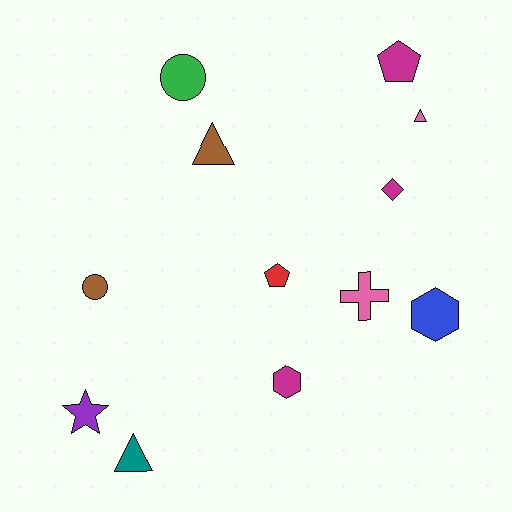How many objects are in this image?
There are 12 objects.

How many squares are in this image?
There are no squares.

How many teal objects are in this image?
There is 1 teal object.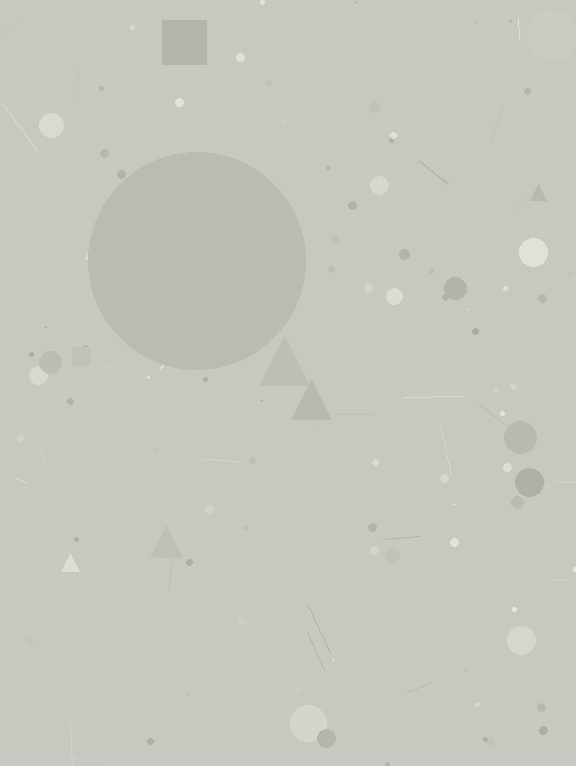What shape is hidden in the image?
A circle is hidden in the image.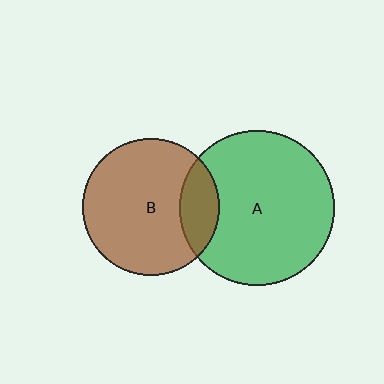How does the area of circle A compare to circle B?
Approximately 1.3 times.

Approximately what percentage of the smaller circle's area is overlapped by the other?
Approximately 20%.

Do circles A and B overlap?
Yes.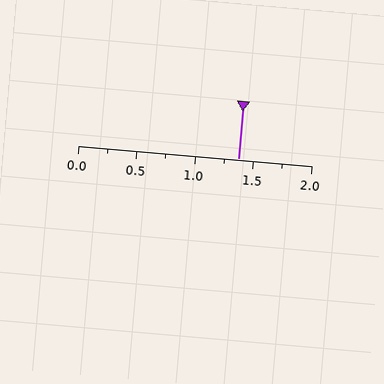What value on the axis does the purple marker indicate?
The marker indicates approximately 1.38.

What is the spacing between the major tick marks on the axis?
The major ticks are spaced 0.5 apart.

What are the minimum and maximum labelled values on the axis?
The axis runs from 0.0 to 2.0.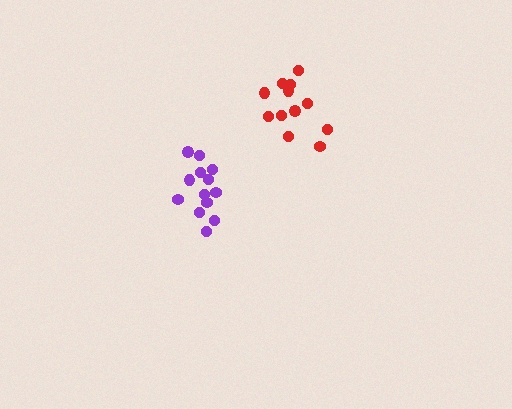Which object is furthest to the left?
The purple cluster is leftmost.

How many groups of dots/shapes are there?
There are 2 groups.